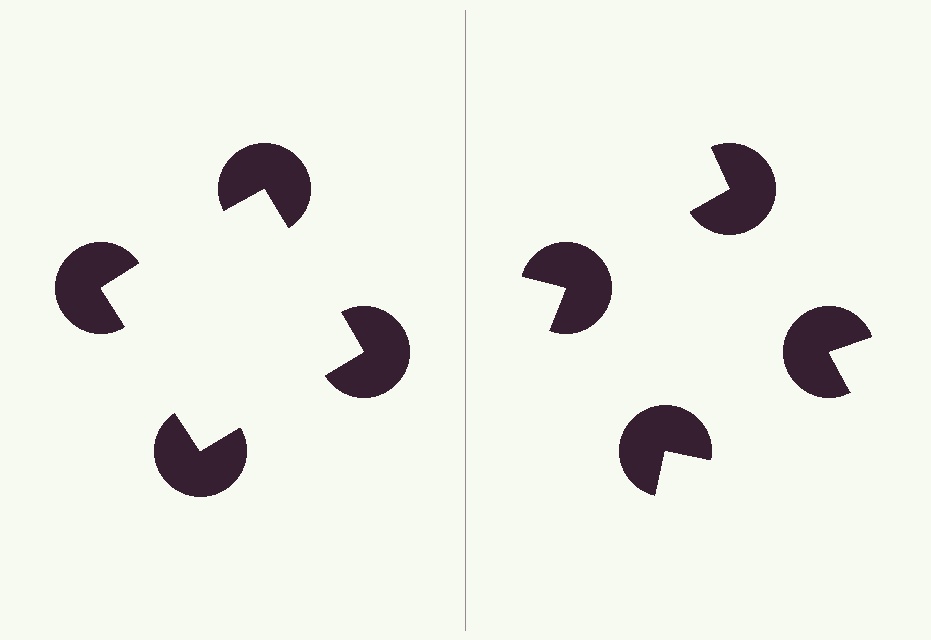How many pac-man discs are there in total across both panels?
8 — 4 on each side.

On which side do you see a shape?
An illusory square appears on the left side. On the right side the wedge cuts are rotated, so no coherent shape forms.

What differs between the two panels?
The pac-man discs are positioned identically on both sides; only the wedge orientations differ. On the left they align to a square; on the right they are misaligned.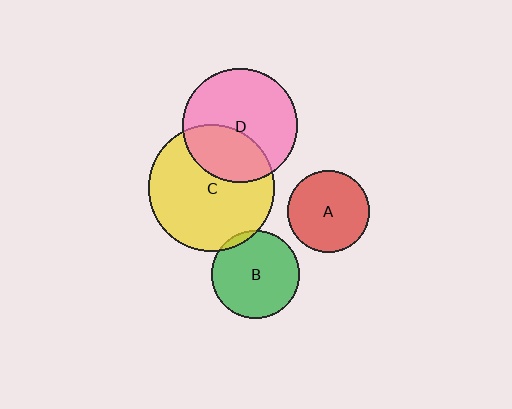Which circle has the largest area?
Circle C (yellow).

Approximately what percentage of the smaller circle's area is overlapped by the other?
Approximately 35%.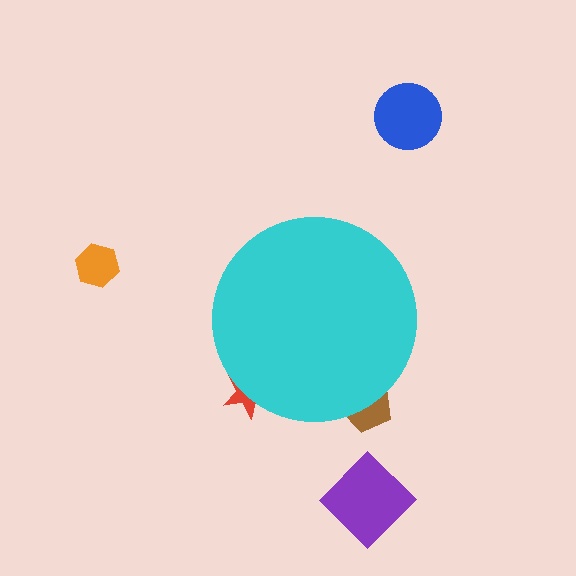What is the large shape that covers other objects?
A cyan circle.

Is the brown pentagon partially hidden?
Yes, the brown pentagon is partially hidden behind the cyan circle.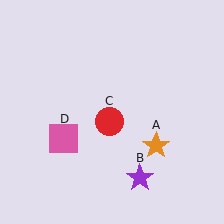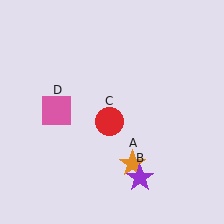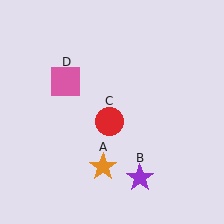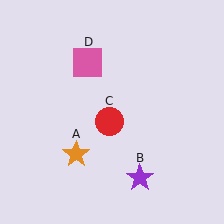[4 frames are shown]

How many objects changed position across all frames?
2 objects changed position: orange star (object A), pink square (object D).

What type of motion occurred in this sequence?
The orange star (object A), pink square (object D) rotated clockwise around the center of the scene.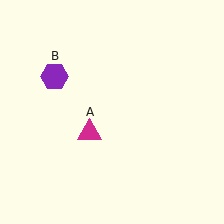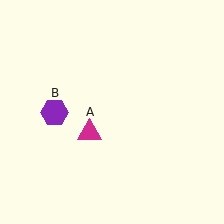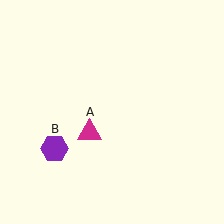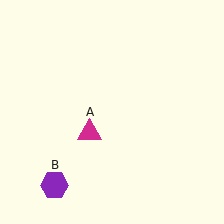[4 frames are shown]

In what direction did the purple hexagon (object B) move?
The purple hexagon (object B) moved down.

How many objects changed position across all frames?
1 object changed position: purple hexagon (object B).